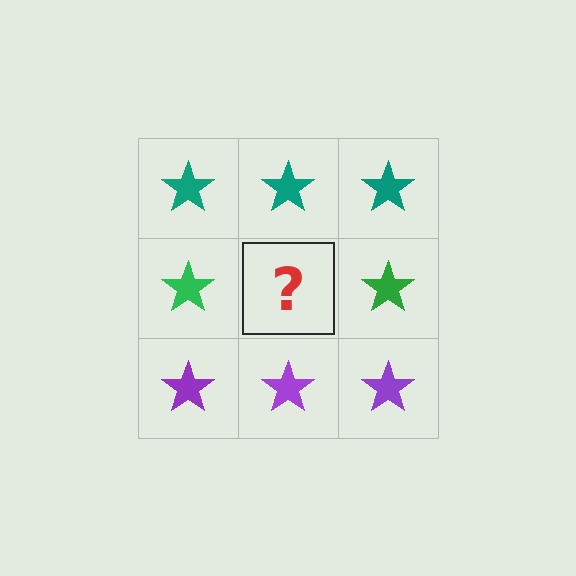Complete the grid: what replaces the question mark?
The question mark should be replaced with a green star.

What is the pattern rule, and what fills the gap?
The rule is that each row has a consistent color. The gap should be filled with a green star.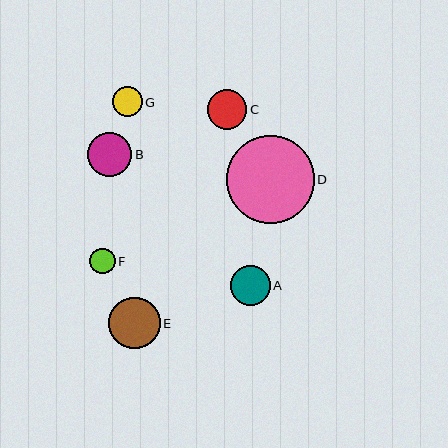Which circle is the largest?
Circle D is the largest with a size of approximately 88 pixels.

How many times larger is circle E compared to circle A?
Circle E is approximately 1.3 times the size of circle A.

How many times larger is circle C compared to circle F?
Circle C is approximately 1.6 times the size of circle F.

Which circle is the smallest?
Circle F is the smallest with a size of approximately 25 pixels.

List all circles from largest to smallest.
From largest to smallest: D, E, B, A, C, G, F.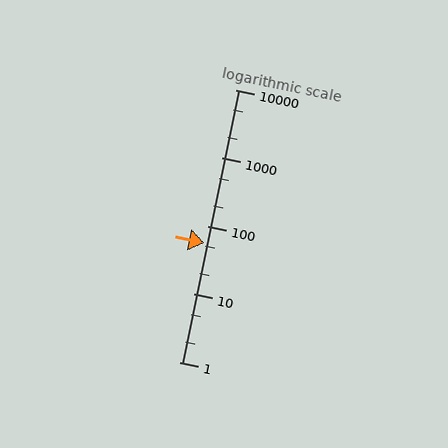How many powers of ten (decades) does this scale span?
The scale spans 4 decades, from 1 to 10000.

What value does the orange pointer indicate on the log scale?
The pointer indicates approximately 56.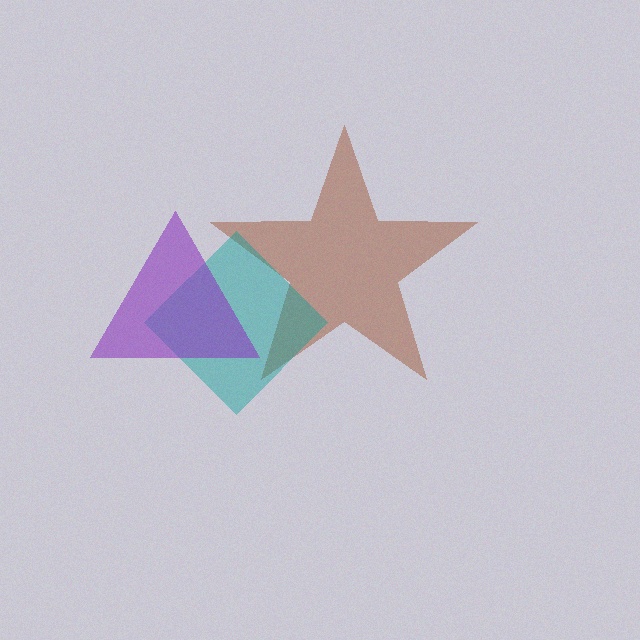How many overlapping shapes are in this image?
There are 3 overlapping shapes in the image.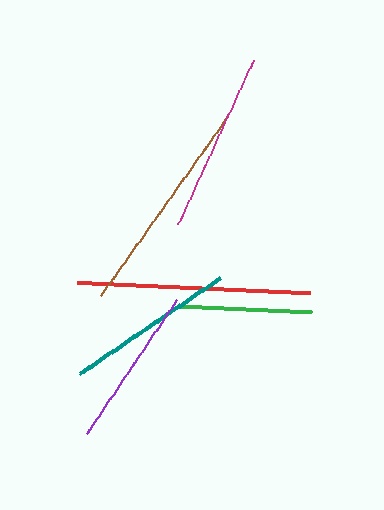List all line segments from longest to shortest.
From longest to shortest: red, brown, magenta, teal, purple, green.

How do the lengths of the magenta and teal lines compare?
The magenta and teal lines are approximately the same length.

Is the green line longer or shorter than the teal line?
The teal line is longer than the green line.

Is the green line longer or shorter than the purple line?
The purple line is longer than the green line.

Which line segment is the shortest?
The green line is the shortest at approximately 131 pixels.